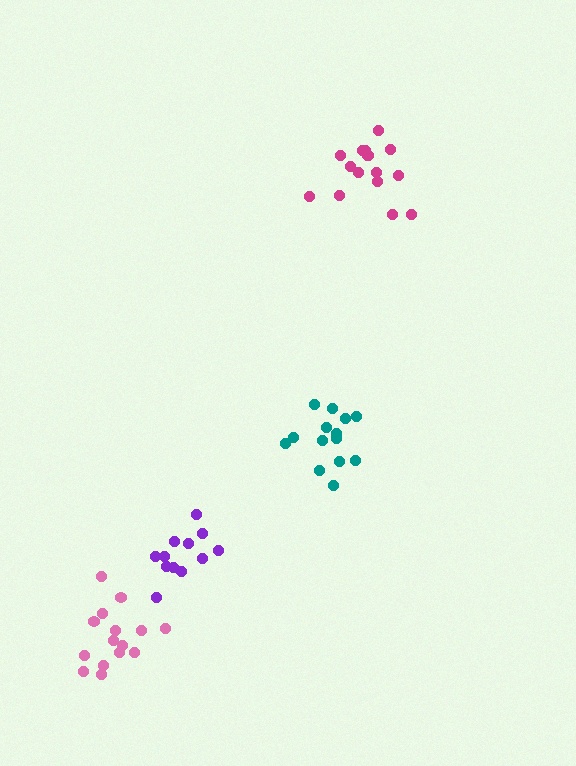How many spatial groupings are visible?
There are 4 spatial groupings.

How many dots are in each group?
Group 1: 14 dots, Group 2: 12 dots, Group 3: 16 dots, Group 4: 15 dots (57 total).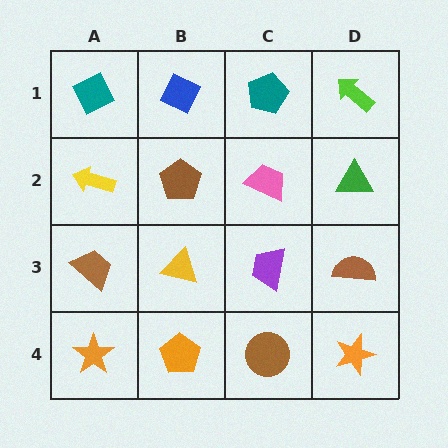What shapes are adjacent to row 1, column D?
A green triangle (row 2, column D), a teal pentagon (row 1, column C).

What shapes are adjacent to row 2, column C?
A teal pentagon (row 1, column C), a purple trapezoid (row 3, column C), a brown pentagon (row 2, column B), a green triangle (row 2, column D).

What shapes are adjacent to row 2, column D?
A lime arrow (row 1, column D), a brown semicircle (row 3, column D), a pink trapezoid (row 2, column C).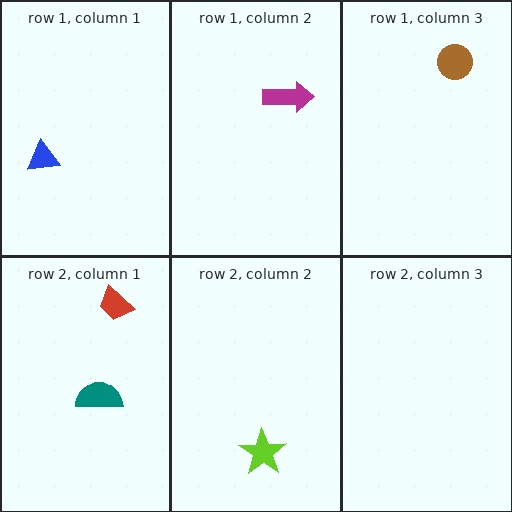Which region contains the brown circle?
The row 1, column 3 region.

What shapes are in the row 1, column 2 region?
The magenta arrow.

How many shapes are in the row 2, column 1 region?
2.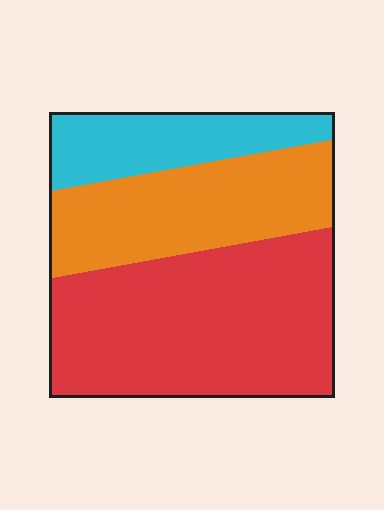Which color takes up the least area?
Cyan, at roughly 20%.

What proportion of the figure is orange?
Orange takes up about one third (1/3) of the figure.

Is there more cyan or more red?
Red.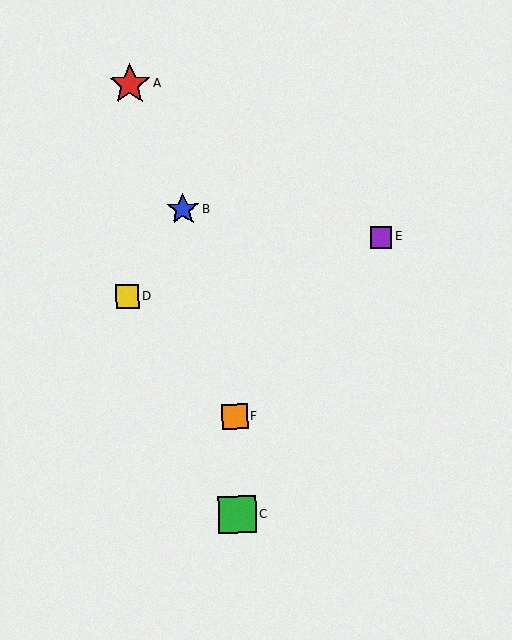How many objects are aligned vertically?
2 objects (C, F) are aligned vertically.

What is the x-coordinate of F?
Object F is at x≈235.